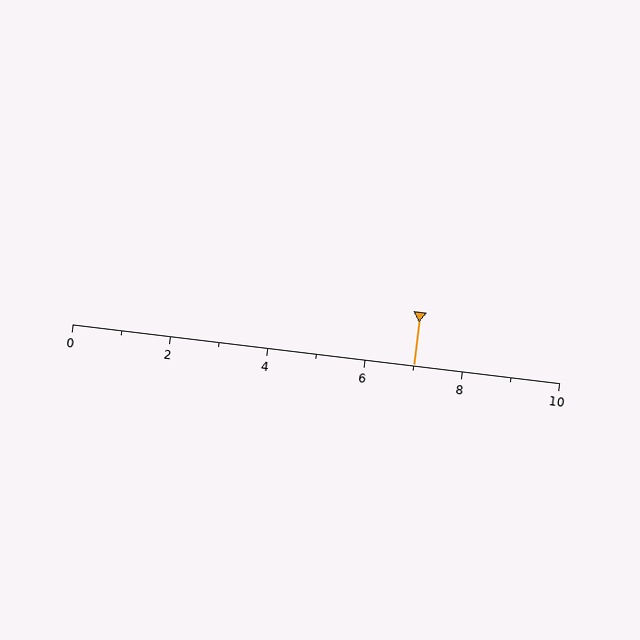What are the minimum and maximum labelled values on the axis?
The axis runs from 0 to 10.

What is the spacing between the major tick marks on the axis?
The major ticks are spaced 2 apart.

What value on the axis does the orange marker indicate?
The marker indicates approximately 7.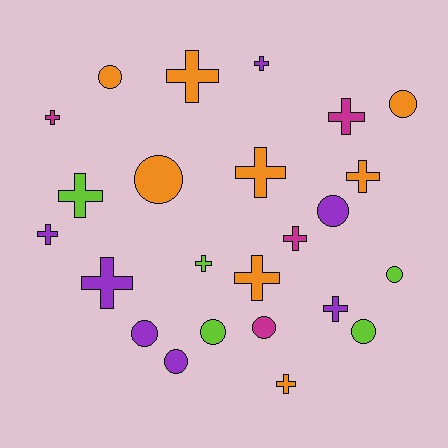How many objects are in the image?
There are 24 objects.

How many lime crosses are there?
There are 2 lime crosses.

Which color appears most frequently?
Orange, with 8 objects.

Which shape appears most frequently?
Cross, with 14 objects.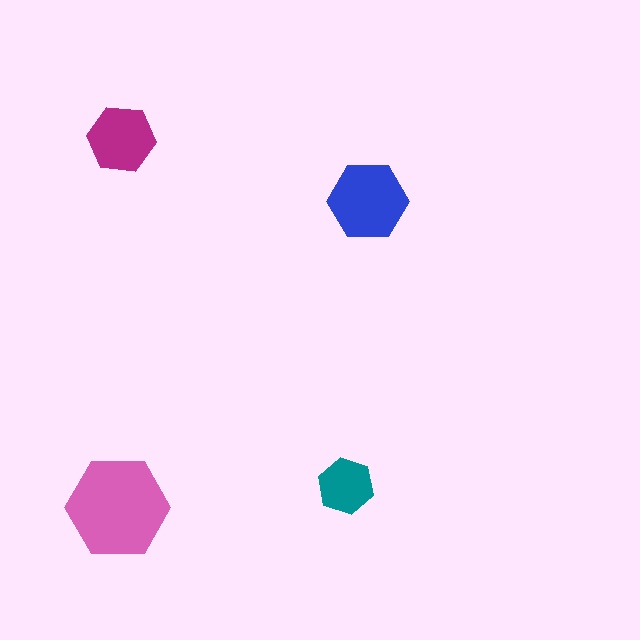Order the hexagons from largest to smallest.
the pink one, the blue one, the magenta one, the teal one.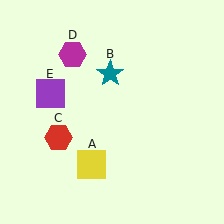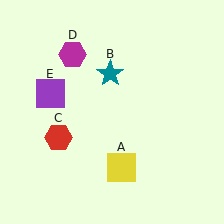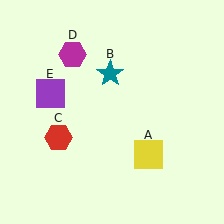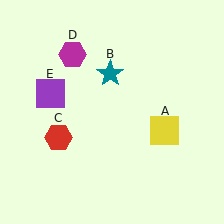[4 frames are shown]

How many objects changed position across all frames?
1 object changed position: yellow square (object A).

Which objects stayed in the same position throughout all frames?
Teal star (object B) and red hexagon (object C) and magenta hexagon (object D) and purple square (object E) remained stationary.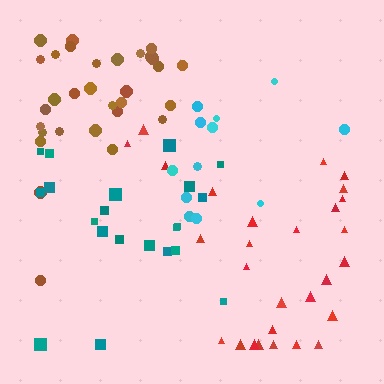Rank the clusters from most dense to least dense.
brown, teal, red, cyan.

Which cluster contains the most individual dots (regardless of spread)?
Brown (31).